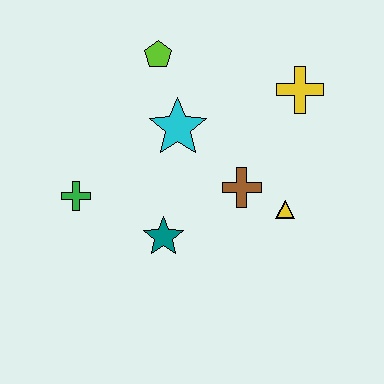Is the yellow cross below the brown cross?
No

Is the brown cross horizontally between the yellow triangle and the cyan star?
Yes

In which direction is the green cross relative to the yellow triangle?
The green cross is to the left of the yellow triangle.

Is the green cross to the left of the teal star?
Yes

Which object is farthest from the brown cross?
The green cross is farthest from the brown cross.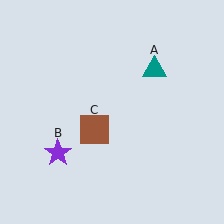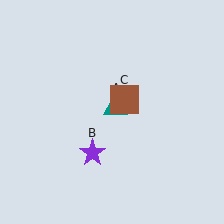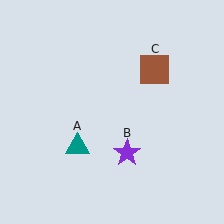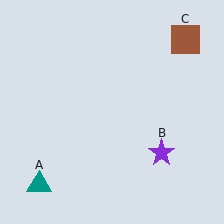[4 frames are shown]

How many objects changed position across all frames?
3 objects changed position: teal triangle (object A), purple star (object B), brown square (object C).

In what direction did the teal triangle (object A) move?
The teal triangle (object A) moved down and to the left.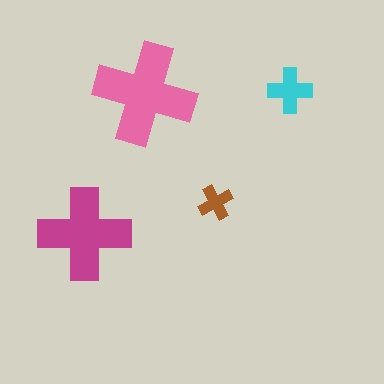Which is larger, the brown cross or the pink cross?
The pink one.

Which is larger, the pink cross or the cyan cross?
The pink one.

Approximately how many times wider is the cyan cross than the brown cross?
About 1.5 times wider.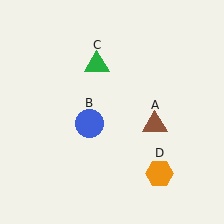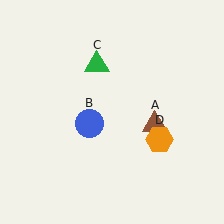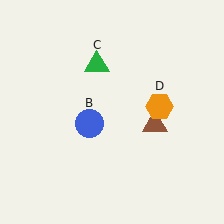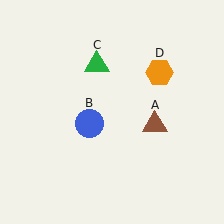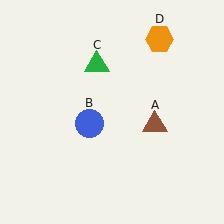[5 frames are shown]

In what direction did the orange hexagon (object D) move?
The orange hexagon (object D) moved up.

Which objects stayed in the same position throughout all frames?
Brown triangle (object A) and blue circle (object B) and green triangle (object C) remained stationary.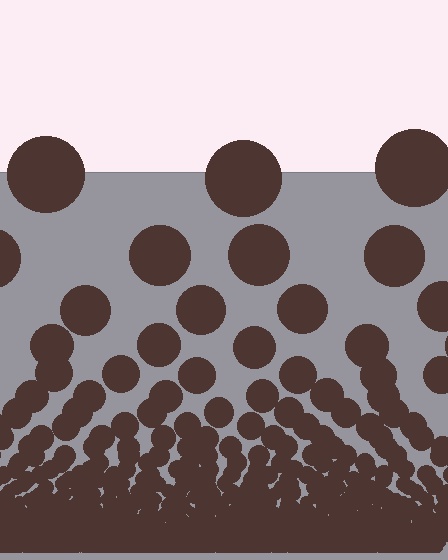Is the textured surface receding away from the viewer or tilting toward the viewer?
The surface appears to tilt toward the viewer. Texture elements get larger and sparser toward the top.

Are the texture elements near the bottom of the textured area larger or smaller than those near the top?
Smaller. The gradient is inverted — elements near the bottom are smaller and denser.